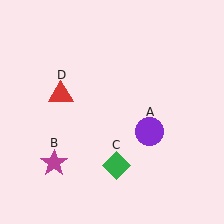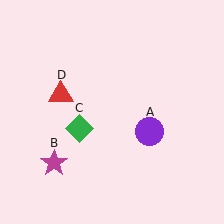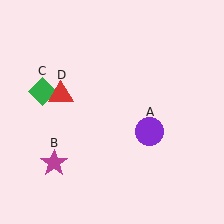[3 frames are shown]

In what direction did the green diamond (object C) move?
The green diamond (object C) moved up and to the left.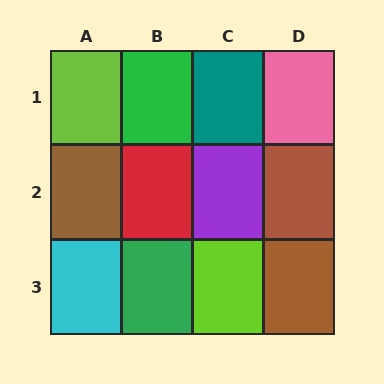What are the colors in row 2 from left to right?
Brown, red, purple, brown.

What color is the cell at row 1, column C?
Teal.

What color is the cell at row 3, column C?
Lime.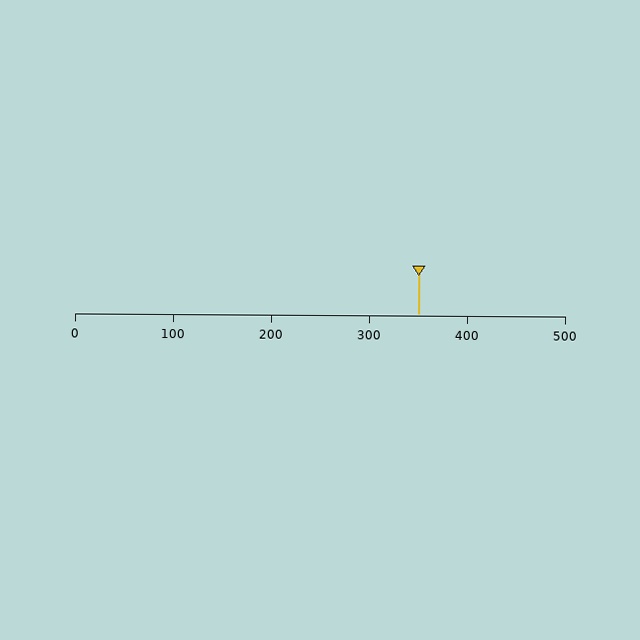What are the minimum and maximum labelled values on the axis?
The axis runs from 0 to 500.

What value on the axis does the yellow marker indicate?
The marker indicates approximately 350.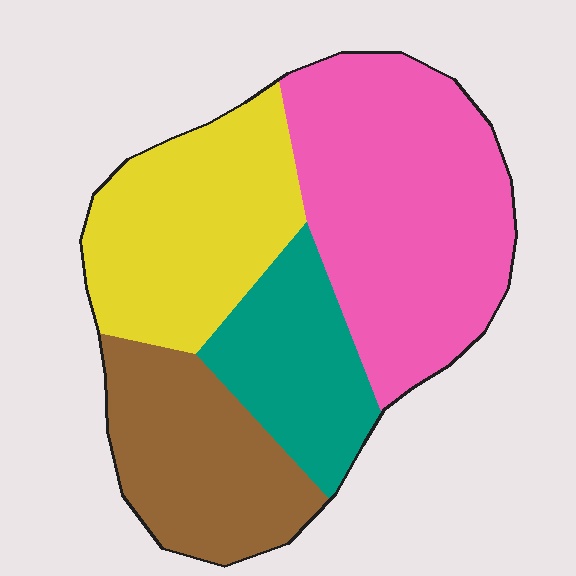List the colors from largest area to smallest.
From largest to smallest: pink, yellow, brown, teal.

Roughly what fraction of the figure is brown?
Brown covers 21% of the figure.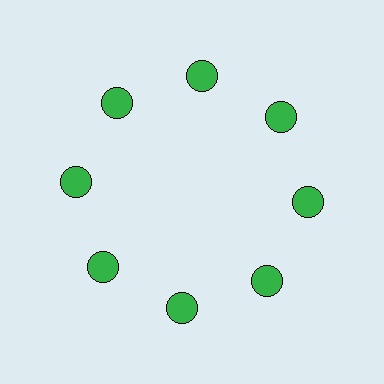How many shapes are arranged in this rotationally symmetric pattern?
There are 8 shapes, arranged in 8 groups of 1.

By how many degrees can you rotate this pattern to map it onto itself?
The pattern maps onto itself every 45 degrees of rotation.